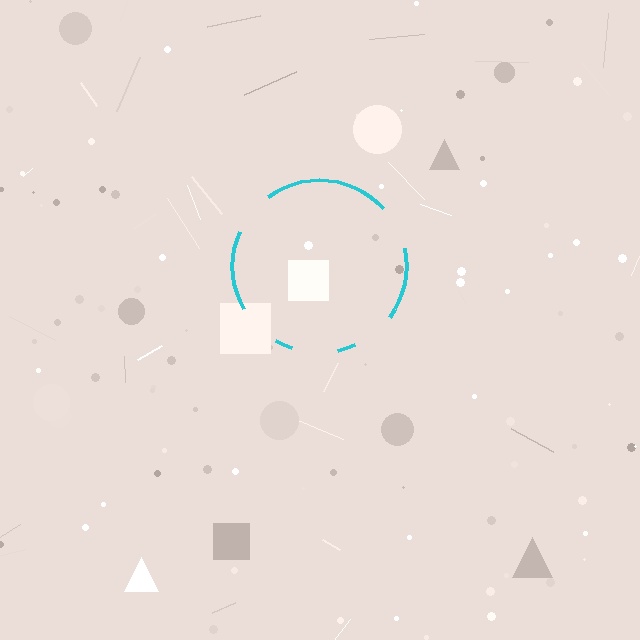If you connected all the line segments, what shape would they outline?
They would outline a circle.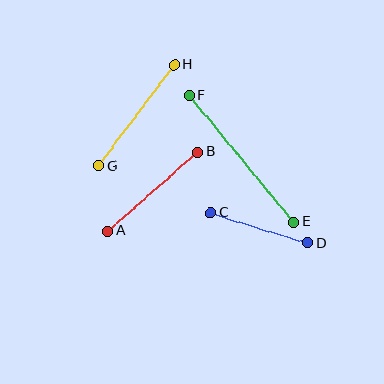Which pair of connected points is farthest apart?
Points E and F are farthest apart.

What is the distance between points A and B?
The distance is approximately 120 pixels.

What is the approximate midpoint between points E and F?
The midpoint is at approximately (242, 159) pixels.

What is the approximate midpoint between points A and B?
The midpoint is at approximately (153, 192) pixels.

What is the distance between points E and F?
The distance is approximately 164 pixels.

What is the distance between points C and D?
The distance is approximately 102 pixels.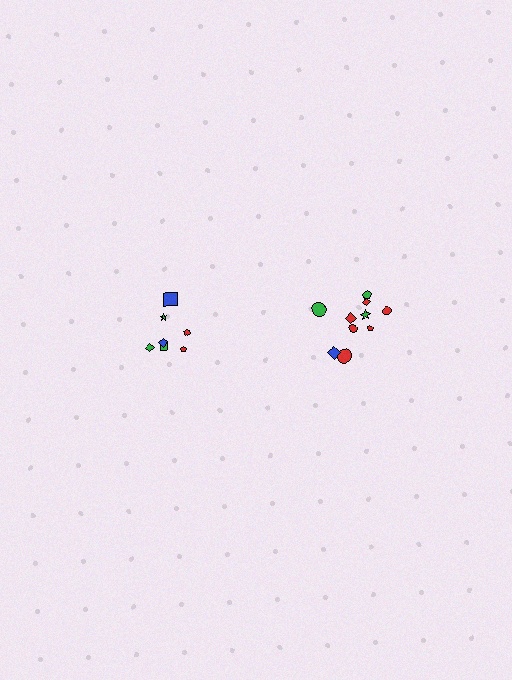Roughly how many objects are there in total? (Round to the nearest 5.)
Roughly 15 objects in total.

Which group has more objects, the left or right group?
The right group.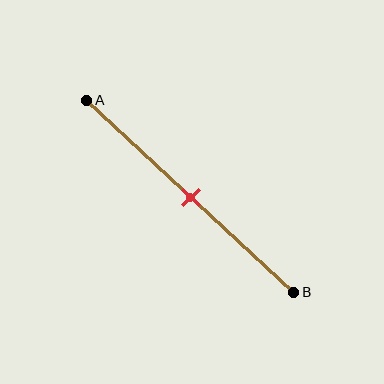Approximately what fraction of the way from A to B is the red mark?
The red mark is approximately 50% of the way from A to B.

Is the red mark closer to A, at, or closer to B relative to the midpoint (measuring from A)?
The red mark is approximately at the midpoint of segment AB.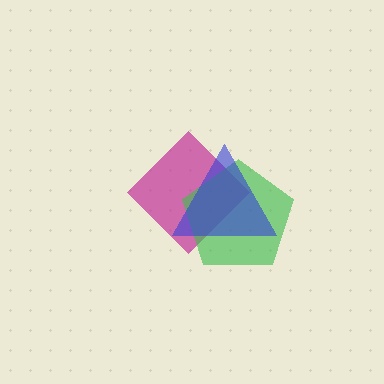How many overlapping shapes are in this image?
There are 3 overlapping shapes in the image.